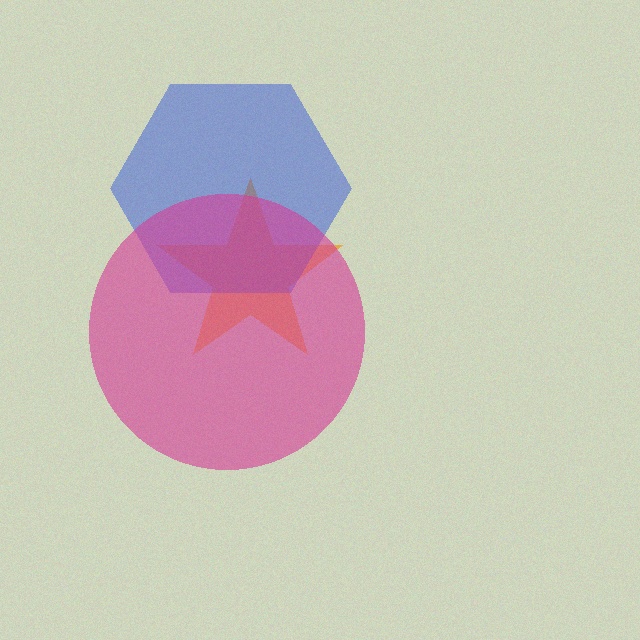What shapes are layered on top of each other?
The layered shapes are: an orange star, a blue hexagon, a magenta circle.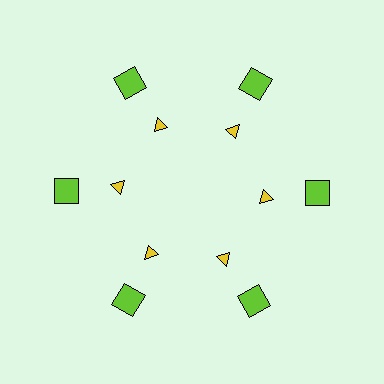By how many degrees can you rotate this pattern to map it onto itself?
The pattern maps onto itself every 60 degrees of rotation.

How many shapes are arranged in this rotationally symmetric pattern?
There are 12 shapes, arranged in 6 groups of 2.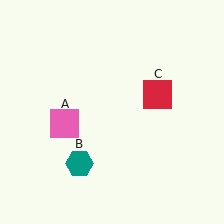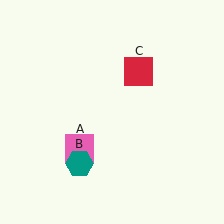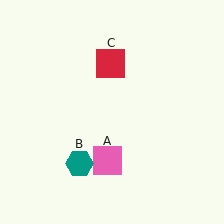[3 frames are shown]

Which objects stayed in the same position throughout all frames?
Teal hexagon (object B) remained stationary.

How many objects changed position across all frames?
2 objects changed position: pink square (object A), red square (object C).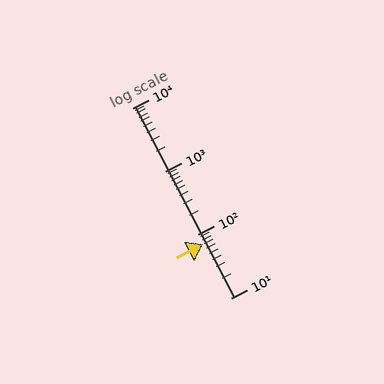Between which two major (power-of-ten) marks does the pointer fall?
The pointer is between 10 and 100.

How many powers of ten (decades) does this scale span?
The scale spans 3 decades, from 10 to 10000.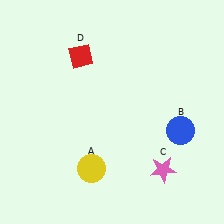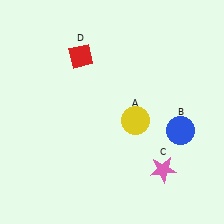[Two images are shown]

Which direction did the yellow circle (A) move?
The yellow circle (A) moved up.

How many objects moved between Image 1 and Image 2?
1 object moved between the two images.